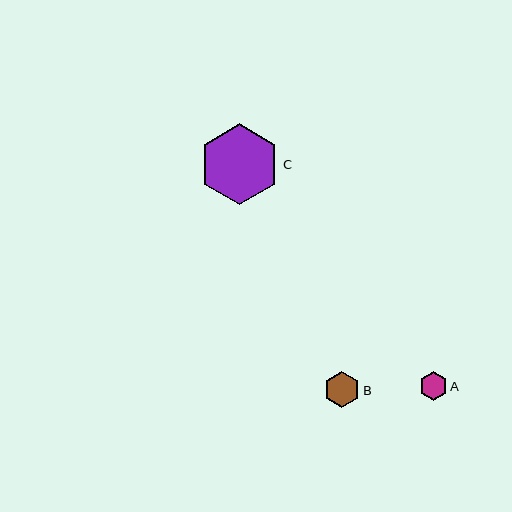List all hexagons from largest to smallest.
From largest to smallest: C, B, A.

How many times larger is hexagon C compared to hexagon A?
Hexagon C is approximately 2.9 times the size of hexagon A.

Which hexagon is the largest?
Hexagon C is the largest with a size of approximately 81 pixels.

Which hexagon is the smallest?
Hexagon A is the smallest with a size of approximately 28 pixels.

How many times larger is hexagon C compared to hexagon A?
Hexagon C is approximately 2.9 times the size of hexagon A.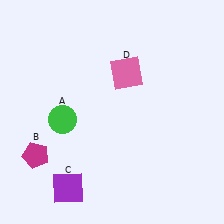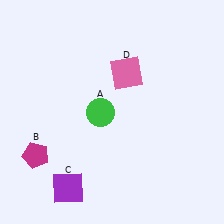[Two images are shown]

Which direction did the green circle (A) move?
The green circle (A) moved right.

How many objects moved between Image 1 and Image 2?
1 object moved between the two images.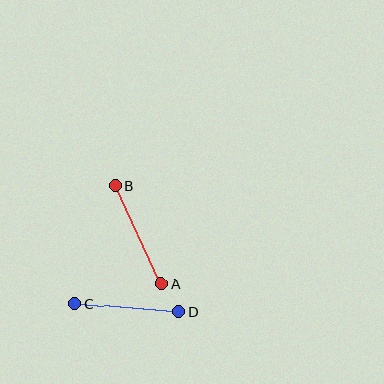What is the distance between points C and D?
The distance is approximately 105 pixels.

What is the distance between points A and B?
The distance is approximately 108 pixels.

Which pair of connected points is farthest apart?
Points A and B are farthest apart.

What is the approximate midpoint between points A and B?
The midpoint is at approximately (138, 235) pixels.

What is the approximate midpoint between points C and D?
The midpoint is at approximately (126, 308) pixels.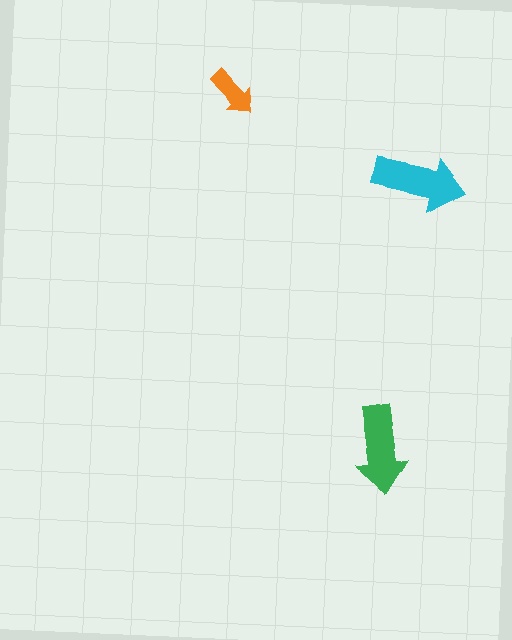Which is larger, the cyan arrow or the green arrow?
The cyan one.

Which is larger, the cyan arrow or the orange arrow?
The cyan one.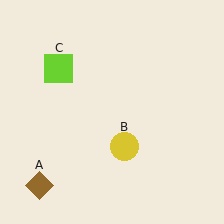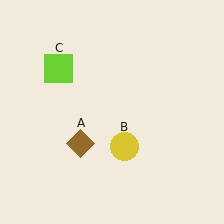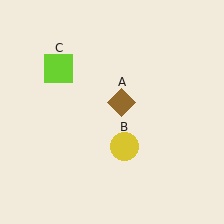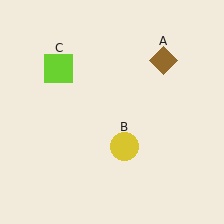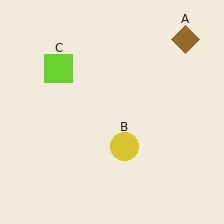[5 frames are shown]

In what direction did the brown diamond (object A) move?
The brown diamond (object A) moved up and to the right.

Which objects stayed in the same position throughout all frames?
Yellow circle (object B) and lime square (object C) remained stationary.